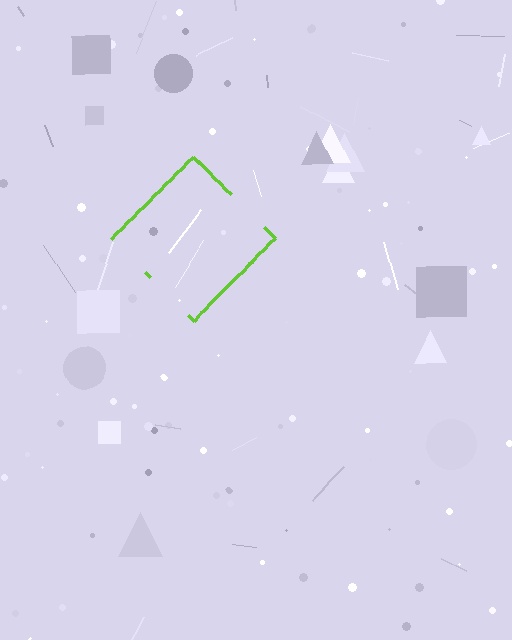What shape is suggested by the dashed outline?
The dashed outline suggests a diamond.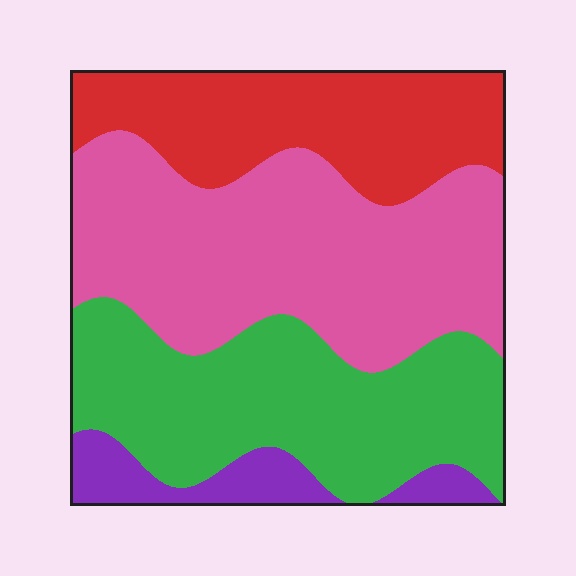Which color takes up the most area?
Pink, at roughly 40%.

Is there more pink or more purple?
Pink.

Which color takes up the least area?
Purple, at roughly 10%.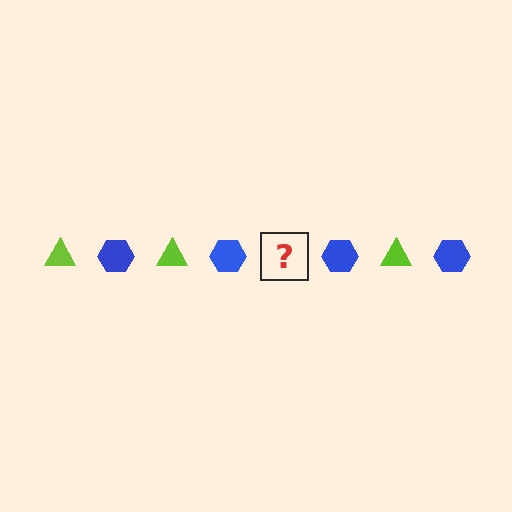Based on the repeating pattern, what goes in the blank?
The blank should be a lime triangle.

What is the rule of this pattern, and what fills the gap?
The rule is that the pattern alternates between lime triangle and blue hexagon. The gap should be filled with a lime triangle.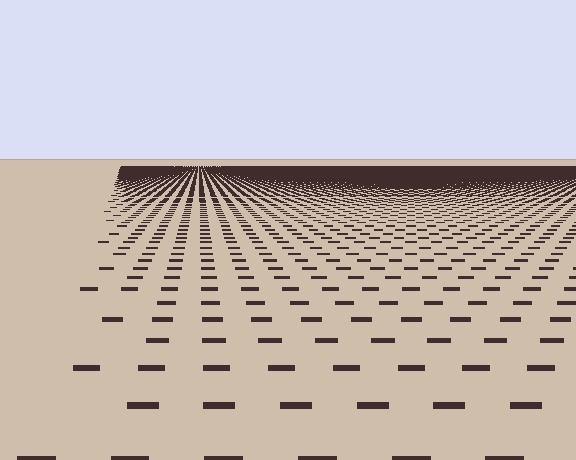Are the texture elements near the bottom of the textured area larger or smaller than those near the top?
Larger. Near the bottom, elements are closer to the viewer and appear at a bigger on-screen size.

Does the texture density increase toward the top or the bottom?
Density increases toward the top.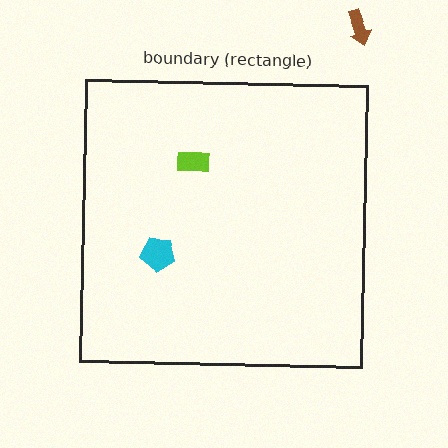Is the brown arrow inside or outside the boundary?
Outside.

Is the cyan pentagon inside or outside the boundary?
Inside.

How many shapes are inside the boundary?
2 inside, 1 outside.